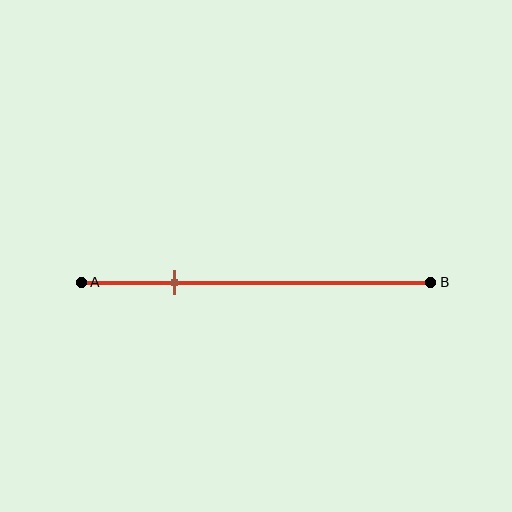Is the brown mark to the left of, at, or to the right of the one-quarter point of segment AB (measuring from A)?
The brown mark is approximately at the one-quarter point of segment AB.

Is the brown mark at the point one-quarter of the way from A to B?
Yes, the mark is approximately at the one-quarter point.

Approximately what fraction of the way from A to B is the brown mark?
The brown mark is approximately 25% of the way from A to B.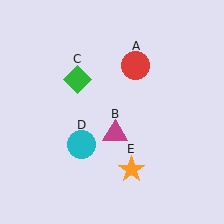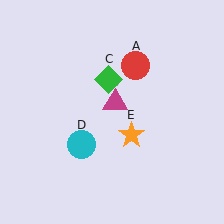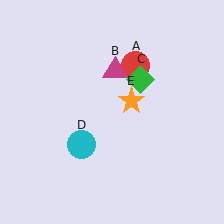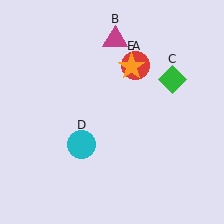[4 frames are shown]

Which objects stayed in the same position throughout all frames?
Red circle (object A) and cyan circle (object D) remained stationary.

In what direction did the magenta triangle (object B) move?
The magenta triangle (object B) moved up.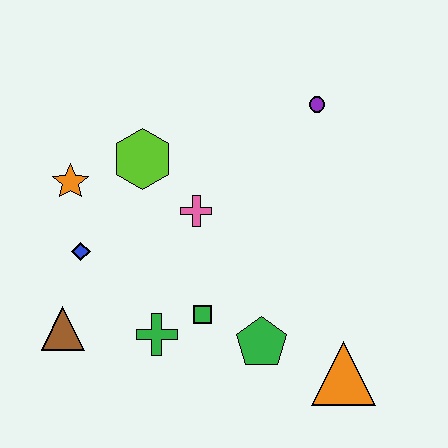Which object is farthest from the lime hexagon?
The orange triangle is farthest from the lime hexagon.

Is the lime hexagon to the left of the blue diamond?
No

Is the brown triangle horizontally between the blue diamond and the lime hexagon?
No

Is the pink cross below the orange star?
Yes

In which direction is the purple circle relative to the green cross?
The purple circle is above the green cross.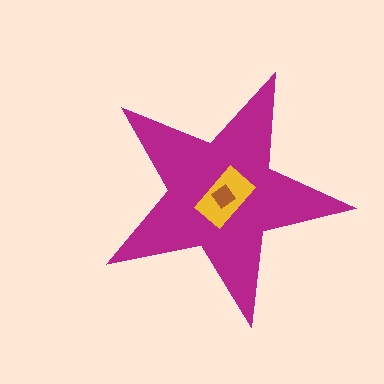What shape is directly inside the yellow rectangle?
The brown diamond.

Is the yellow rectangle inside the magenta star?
Yes.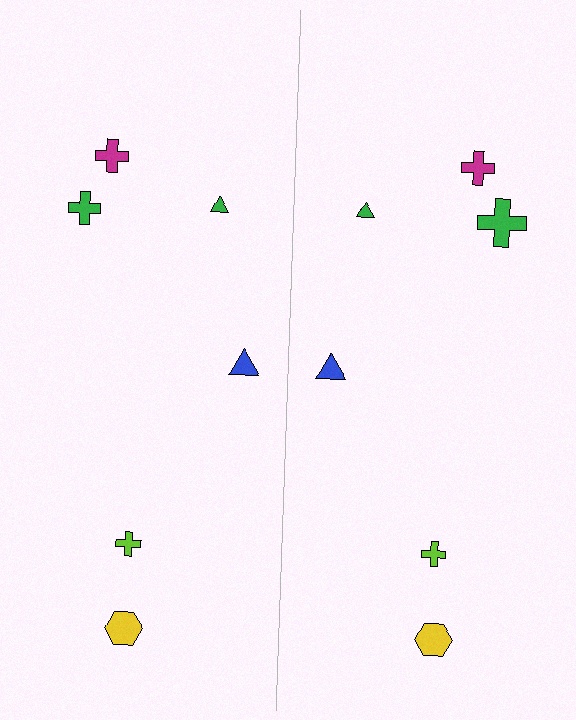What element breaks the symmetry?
The green cross on the right side has a different size than its mirror counterpart.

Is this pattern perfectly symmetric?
No, the pattern is not perfectly symmetric. The green cross on the right side has a different size than its mirror counterpart.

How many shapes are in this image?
There are 12 shapes in this image.